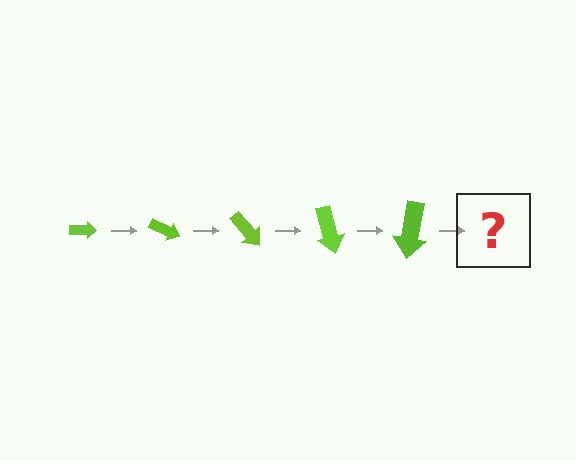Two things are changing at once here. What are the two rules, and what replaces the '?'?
The two rules are that the arrow grows larger each step and it rotates 25 degrees each step. The '?' should be an arrow, larger than the previous one and rotated 125 degrees from the start.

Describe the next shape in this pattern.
It should be an arrow, larger than the previous one and rotated 125 degrees from the start.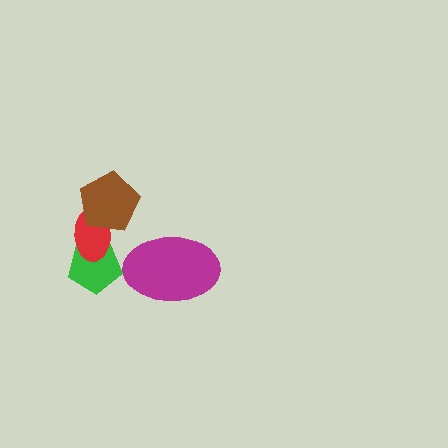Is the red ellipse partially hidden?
Yes, it is partially covered by another shape.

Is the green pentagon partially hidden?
Yes, it is partially covered by another shape.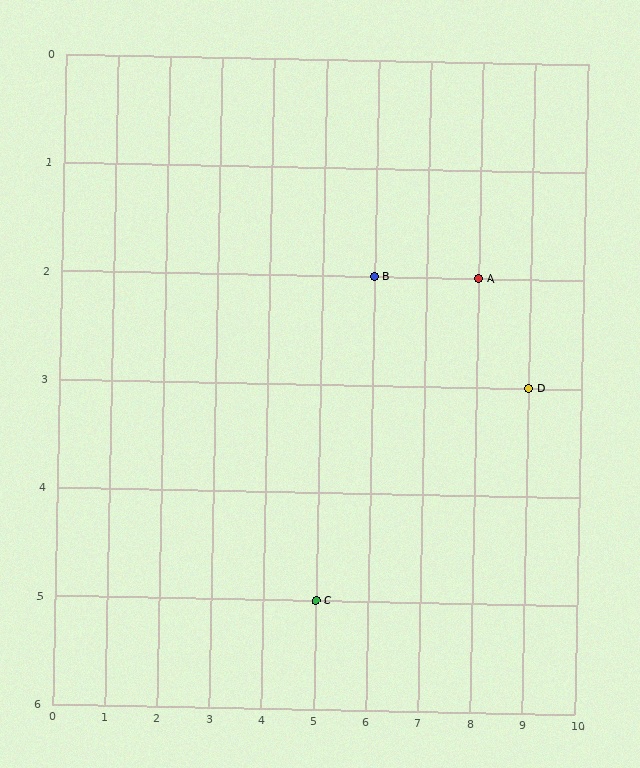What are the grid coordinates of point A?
Point A is at grid coordinates (8, 2).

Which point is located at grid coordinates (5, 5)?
Point C is at (5, 5).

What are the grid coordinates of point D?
Point D is at grid coordinates (9, 3).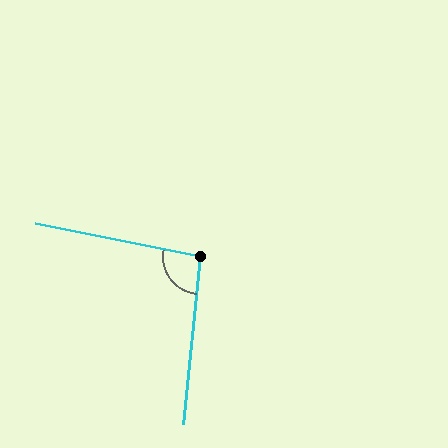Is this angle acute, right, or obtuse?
It is obtuse.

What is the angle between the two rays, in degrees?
Approximately 95 degrees.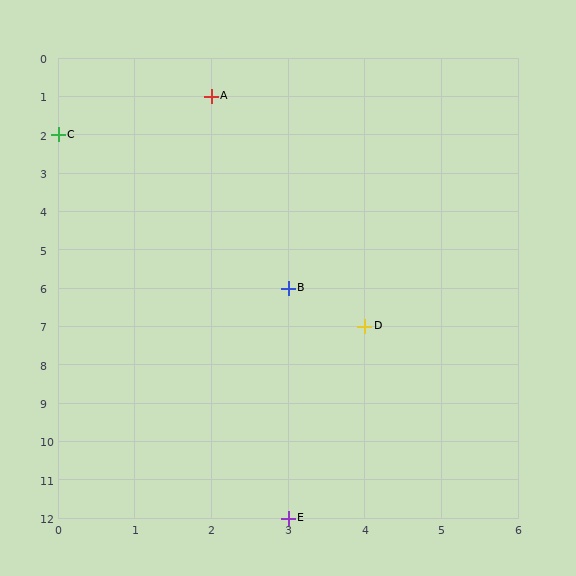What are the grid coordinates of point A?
Point A is at grid coordinates (2, 1).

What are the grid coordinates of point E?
Point E is at grid coordinates (3, 12).